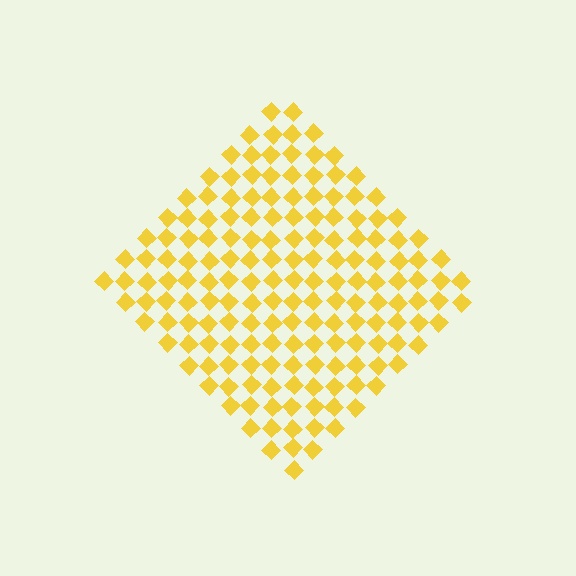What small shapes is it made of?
It is made of small diamonds.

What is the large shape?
The large shape is a diamond.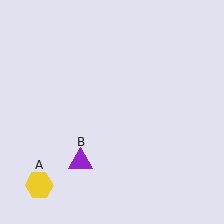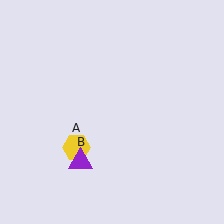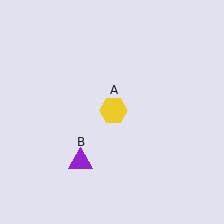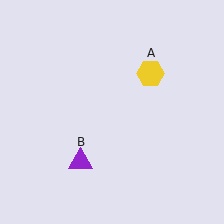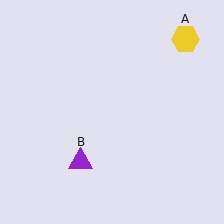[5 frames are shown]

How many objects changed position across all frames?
1 object changed position: yellow hexagon (object A).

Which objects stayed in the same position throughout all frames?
Purple triangle (object B) remained stationary.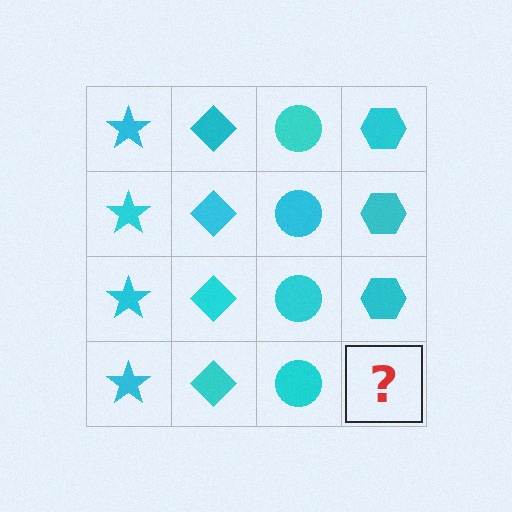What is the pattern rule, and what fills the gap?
The rule is that each column has a consistent shape. The gap should be filled with a cyan hexagon.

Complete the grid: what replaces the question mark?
The question mark should be replaced with a cyan hexagon.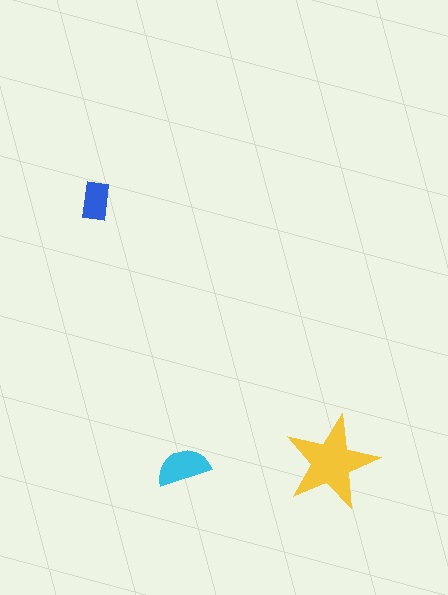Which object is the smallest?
The blue rectangle.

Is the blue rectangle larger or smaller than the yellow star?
Smaller.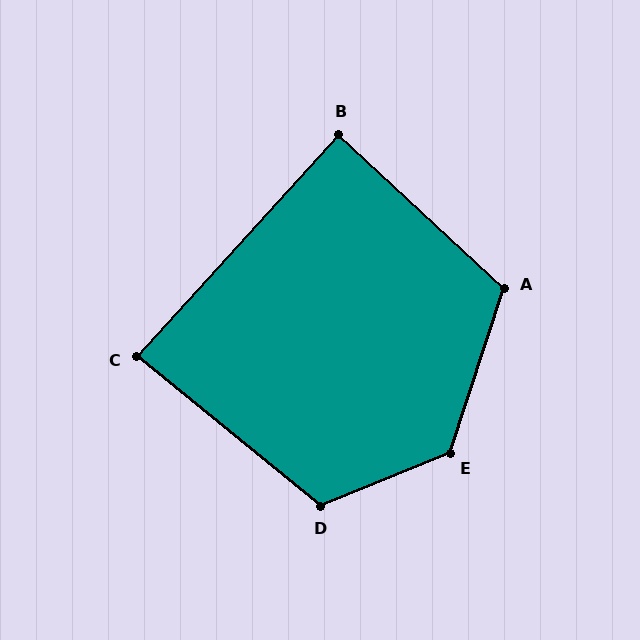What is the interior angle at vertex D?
Approximately 118 degrees (obtuse).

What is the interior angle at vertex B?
Approximately 89 degrees (approximately right).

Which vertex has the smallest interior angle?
C, at approximately 87 degrees.